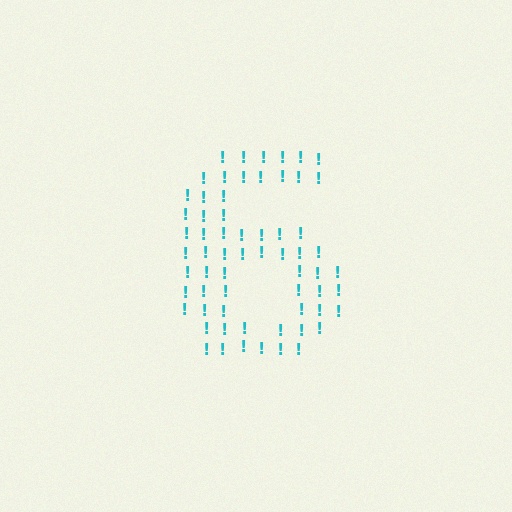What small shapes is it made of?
It is made of small exclamation marks.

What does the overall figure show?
The overall figure shows the digit 6.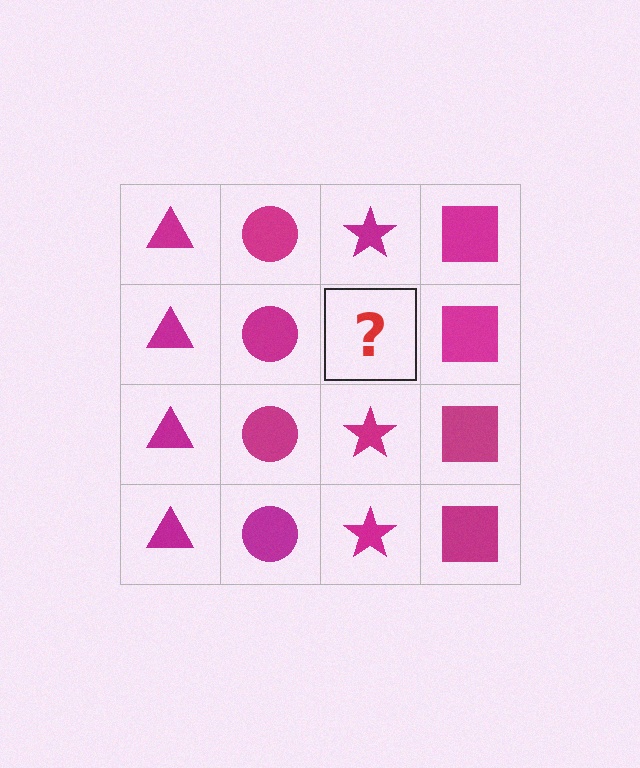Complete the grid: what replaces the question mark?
The question mark should be replaced with a magenta star.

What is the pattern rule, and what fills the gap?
The rule is that each column has a consistent shape. The gap should be filled with a magenta star.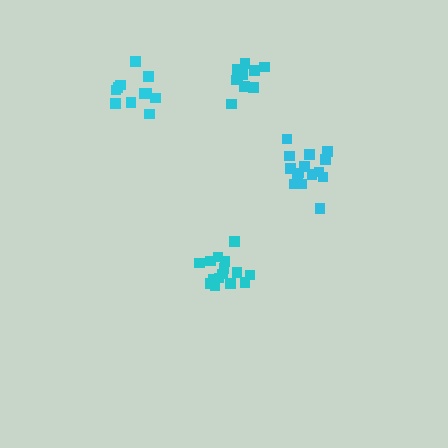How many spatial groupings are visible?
There are 4 spatial groupings.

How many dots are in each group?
Group 1: 15 dots, Group 2: 15 dots, Group 3: 10 dots, Group 4: 11 dots (51 total).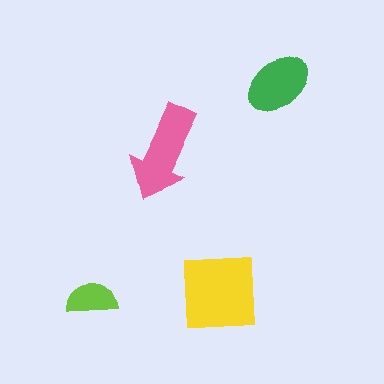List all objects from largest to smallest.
The yellow square, the pink arrow, the green ellipse, the lime semicircle.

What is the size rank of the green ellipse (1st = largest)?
3rd.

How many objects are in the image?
There are 4 objects in the image.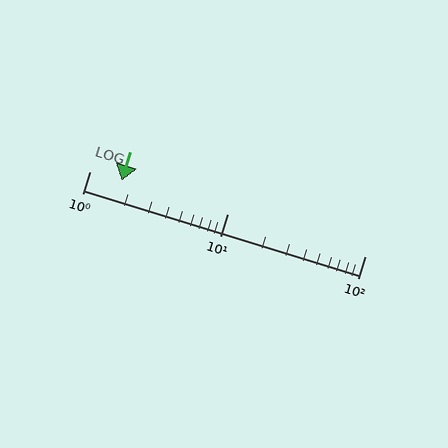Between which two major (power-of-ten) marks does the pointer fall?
The pointer is between 1 and 10.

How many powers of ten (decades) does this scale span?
The scale spans 2 decades, from 1 to 100.